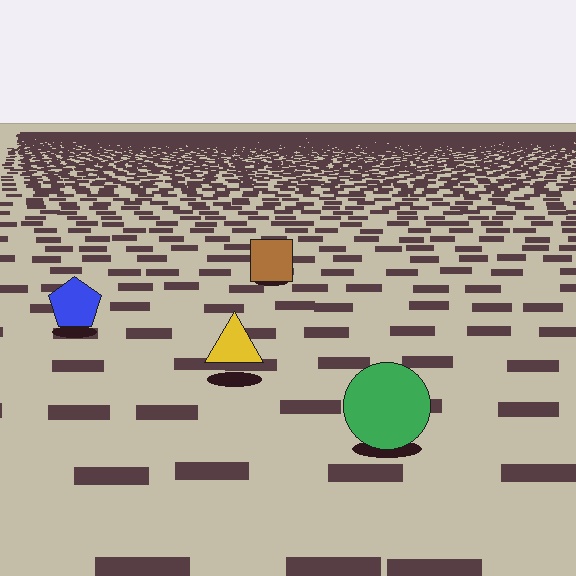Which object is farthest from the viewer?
The brown square is farthest from the viewer. It appears smaller and the ground texture around it is denser.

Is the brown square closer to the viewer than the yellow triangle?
No. The yellow triangle is closer — you can tell from the texture gradient: the ground texture is coarser near it.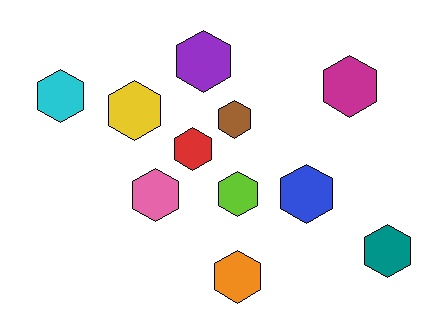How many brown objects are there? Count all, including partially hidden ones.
There is 1 brown object.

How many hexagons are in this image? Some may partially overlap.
There are 11 hexagons.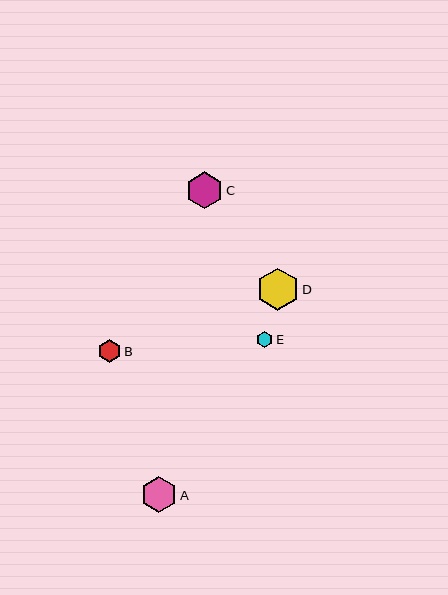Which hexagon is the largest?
Hexagon D is the largest with a size of approximately 42 pixels.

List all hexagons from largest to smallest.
From largest to smallest: D, C, A, B, E.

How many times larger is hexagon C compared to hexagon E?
Hexagon C is approximately 2.3 times the size of hexagon E.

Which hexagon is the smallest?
Hexagon E is the smallest with a size of approximately 16 pixels.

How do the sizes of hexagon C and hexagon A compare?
Hexagon C and hexagon A are approximately the same size.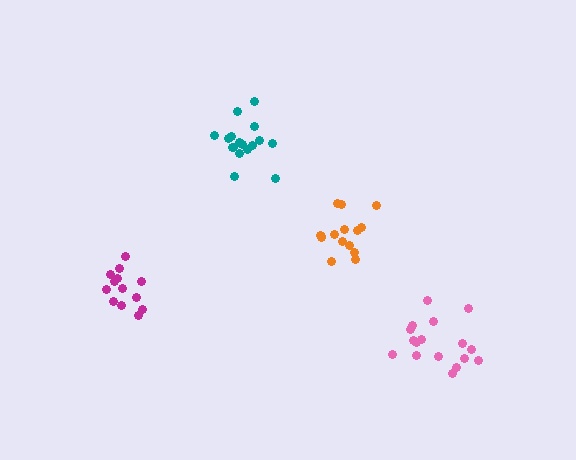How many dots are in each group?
Group 1: 17 dots, Group 2: 15 dots, Group 3: 17 dots, Group 4: 13 dots (62 total).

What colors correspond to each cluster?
The clusters are colored: pink, orange, teal, magenta.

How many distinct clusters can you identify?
There are 4 distinct clusters.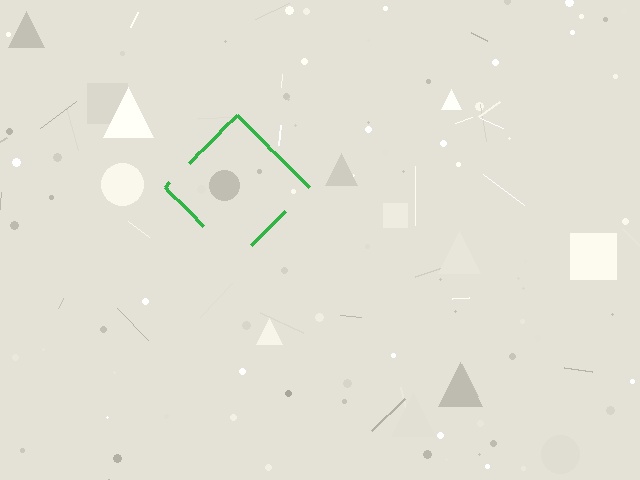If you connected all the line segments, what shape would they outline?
They would outline a diamond.